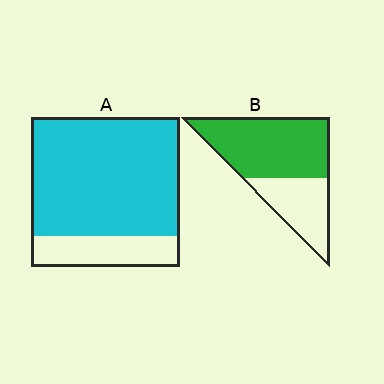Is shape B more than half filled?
Yes.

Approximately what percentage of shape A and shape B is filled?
A is approximately 80% and B is approximately 65%.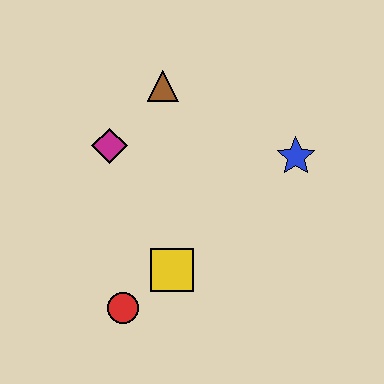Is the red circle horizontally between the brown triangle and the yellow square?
No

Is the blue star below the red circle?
No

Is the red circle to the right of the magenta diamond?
Yes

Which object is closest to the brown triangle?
The magenta diamond is closest to the brown triangle.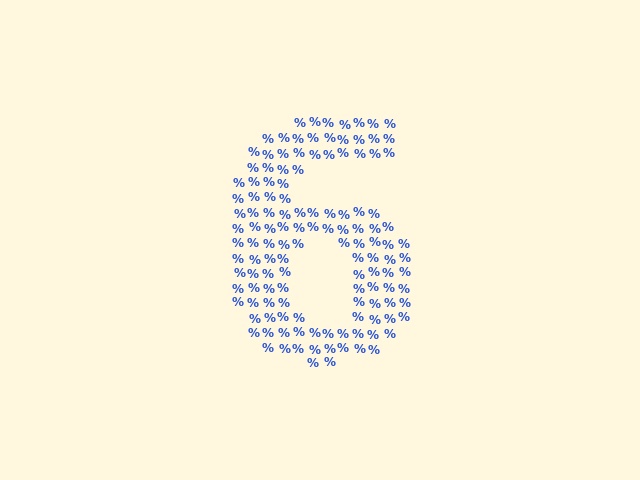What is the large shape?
The large shape is the digit 6.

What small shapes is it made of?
It is made of small percent signs.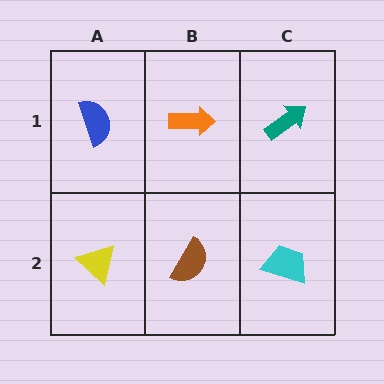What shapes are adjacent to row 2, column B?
An orange arrow (row 1, column B), a yellow triangle (row 2, column A), a cyan trapezoid (row 2, column C).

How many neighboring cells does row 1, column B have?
3.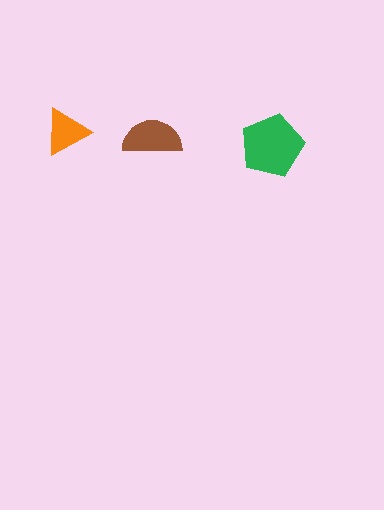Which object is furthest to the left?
The orange triangle is leftmost.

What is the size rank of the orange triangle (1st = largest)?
3rd.